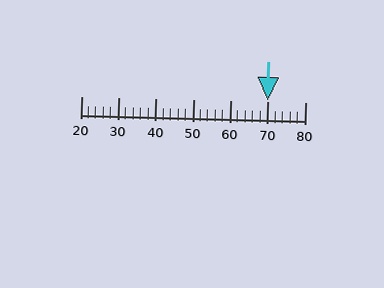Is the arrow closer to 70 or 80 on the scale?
The arrow is closer to 70.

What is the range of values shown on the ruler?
The ruler shows values from 20 to 80.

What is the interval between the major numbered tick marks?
The major tick marks are spaced 10 units apart.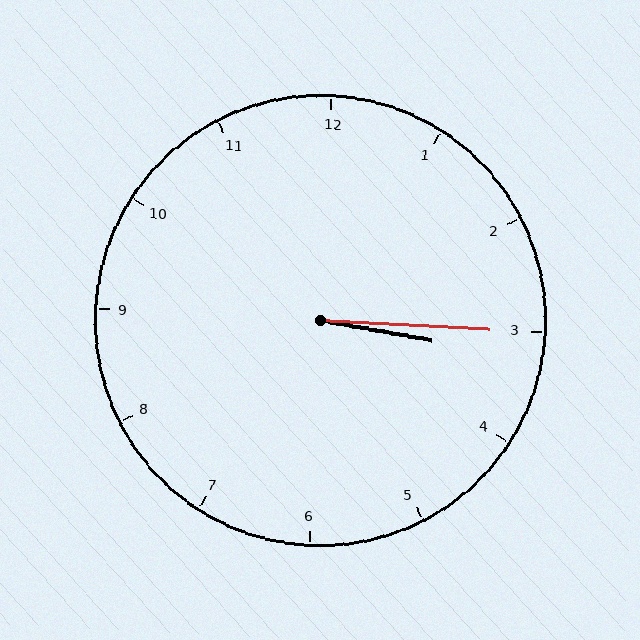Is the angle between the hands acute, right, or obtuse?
It is acute.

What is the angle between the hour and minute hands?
Approximately 8 degrees.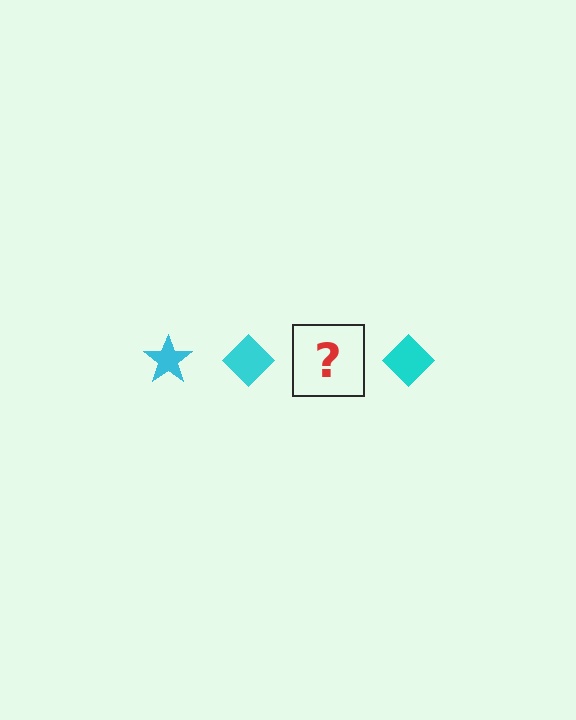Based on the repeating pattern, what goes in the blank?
The blank should be a cyan star.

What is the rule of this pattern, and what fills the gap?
The rule is that the pattern cycles through star, diamond shapes in cyan. The gap should be filled with a cyan star.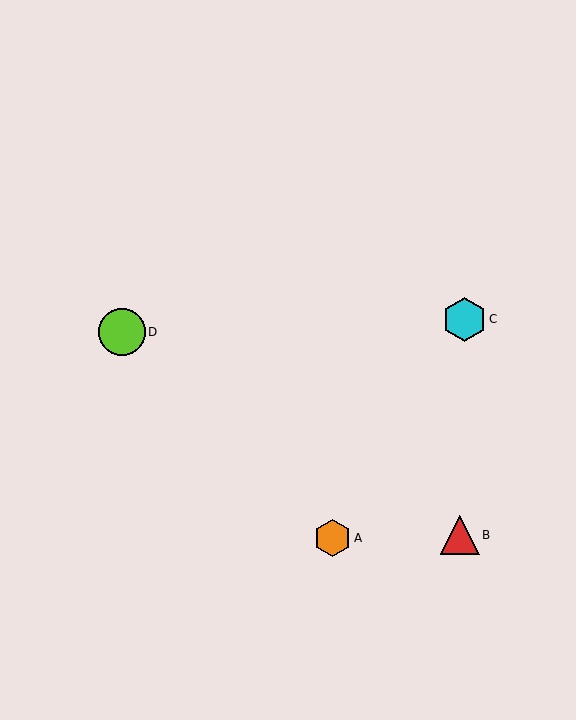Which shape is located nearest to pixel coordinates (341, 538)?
The orange hexagon (labeled A) at (332, 538) is nearest to that location.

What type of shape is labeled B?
Shape B is a red triangle.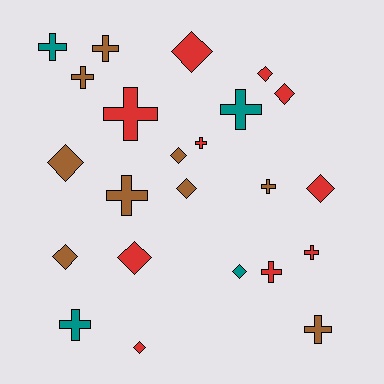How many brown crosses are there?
There are 5 brown crosses.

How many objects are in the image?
There are 23 objects.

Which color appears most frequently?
Red, with 10 objects.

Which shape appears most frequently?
Cross, with 12 objects.